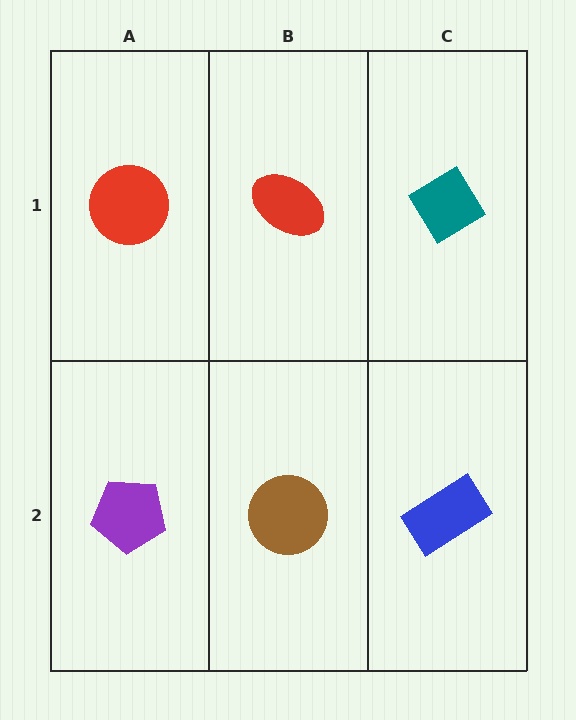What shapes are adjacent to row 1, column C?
A blue rectangle (row 2, column C), a red ellipse (row 1, column B).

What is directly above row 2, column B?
A red ellipse.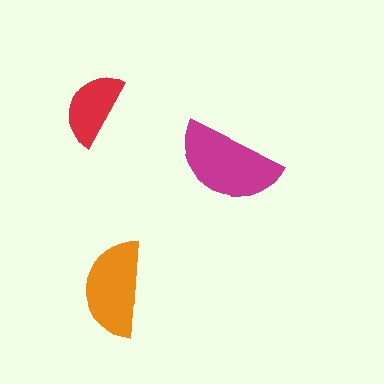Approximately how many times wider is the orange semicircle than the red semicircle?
About 1.5 times wider.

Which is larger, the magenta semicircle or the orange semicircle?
The magenta one.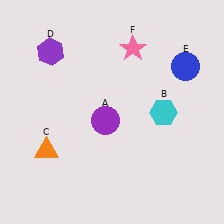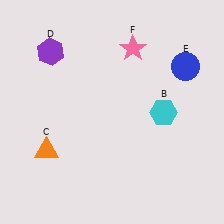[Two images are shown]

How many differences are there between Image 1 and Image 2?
There is 1 difference between the two images.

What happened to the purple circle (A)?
The purple circle (A) was removed in Image 2. It was in the bottom-left area of Image 1.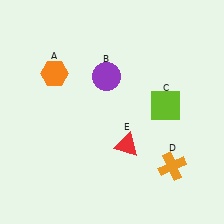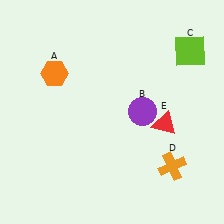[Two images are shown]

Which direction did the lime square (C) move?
The lime square (C) moved up.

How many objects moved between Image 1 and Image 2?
3 objects moved between the two images.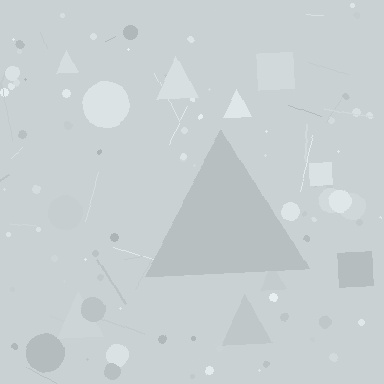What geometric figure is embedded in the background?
A triangle is embedded in the background.